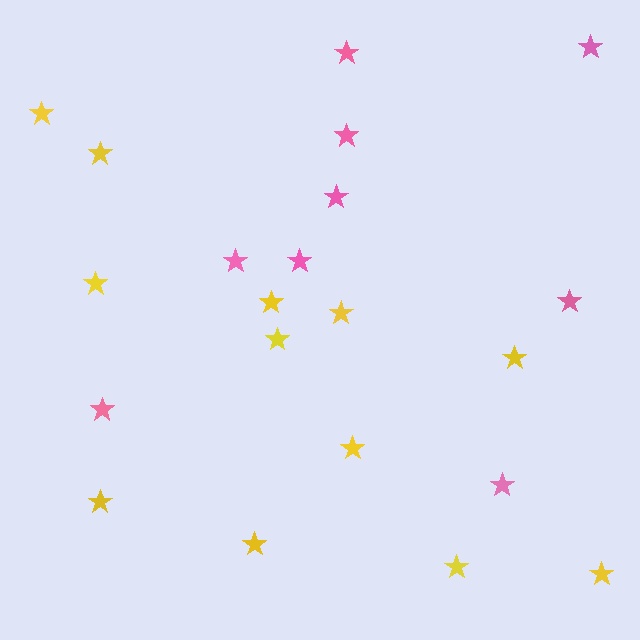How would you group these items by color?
There are 2 groups: one group of pink stars (9) and one group of yellow stars (12).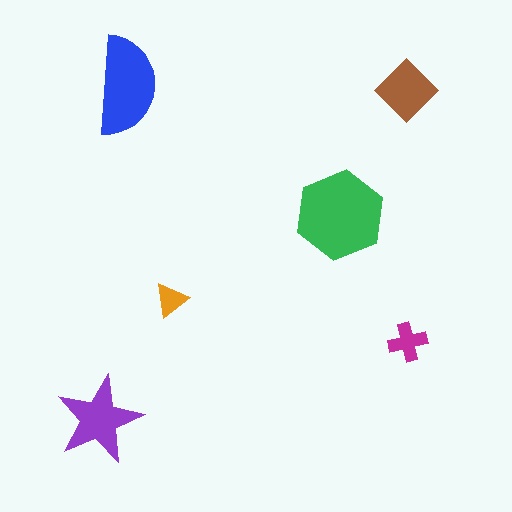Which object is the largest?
The green hexagon.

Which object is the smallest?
The orange triangle.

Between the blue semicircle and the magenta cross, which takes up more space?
The blue semicircle.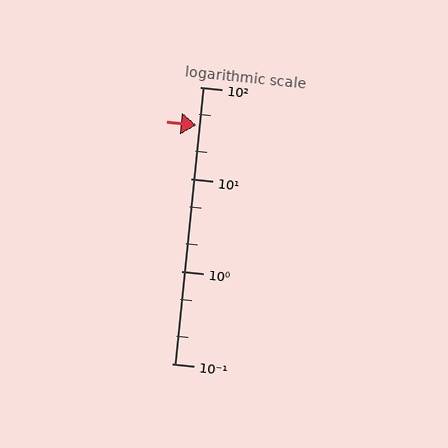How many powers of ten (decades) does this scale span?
The scale spans 3 decades, from 0.1 to 100.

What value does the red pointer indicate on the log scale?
The pointer indicates approximately 38.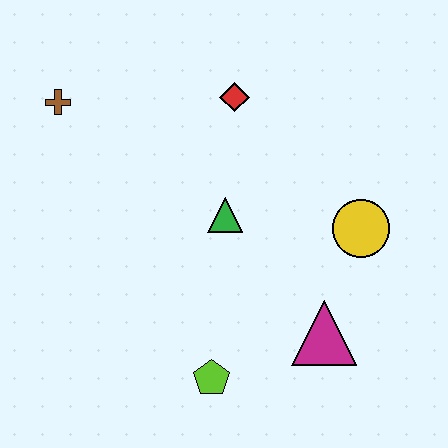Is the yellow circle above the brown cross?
No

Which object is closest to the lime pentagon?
The magenta triangle is closest to the lime pentagon.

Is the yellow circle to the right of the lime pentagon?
Yes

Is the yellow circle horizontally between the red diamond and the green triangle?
No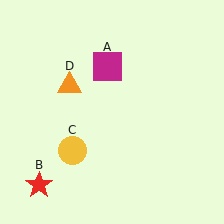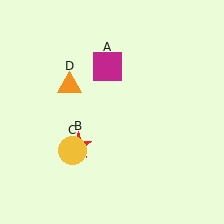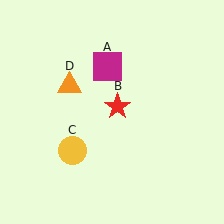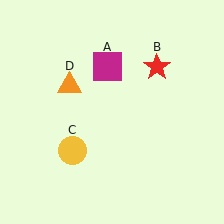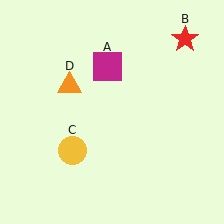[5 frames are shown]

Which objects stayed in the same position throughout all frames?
Magenta square (object A) and yellow circle (object C) and orange triangle (object D) remained stationary.